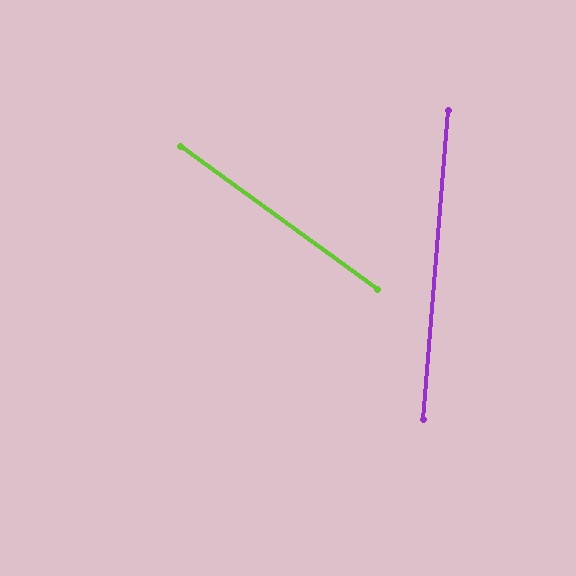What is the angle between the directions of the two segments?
Approximately 59 degrees.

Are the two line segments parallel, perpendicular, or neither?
Neither parallel nor perpendicular — they differ by about 59°.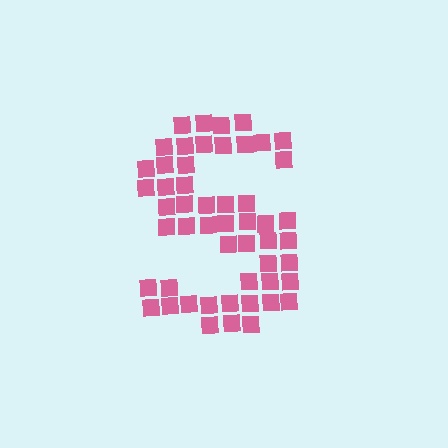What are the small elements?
The small elements are squares.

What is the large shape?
The large shape is the letter S.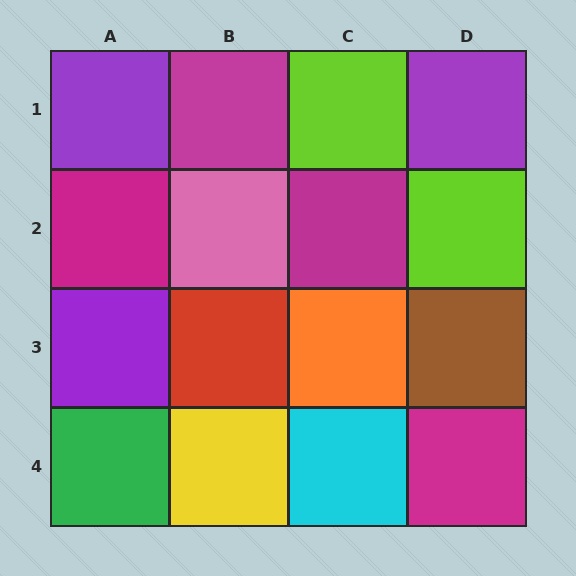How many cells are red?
1 cell is red.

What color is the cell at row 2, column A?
Magenta.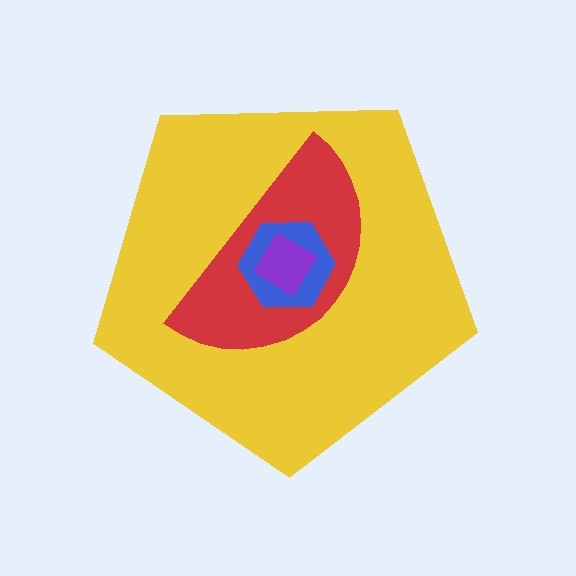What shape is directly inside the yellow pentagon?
The red semicircle.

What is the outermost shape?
The yellow pentagon.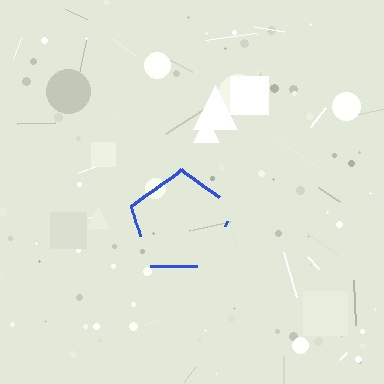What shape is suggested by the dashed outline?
The dashed outline suggests a pentagon.